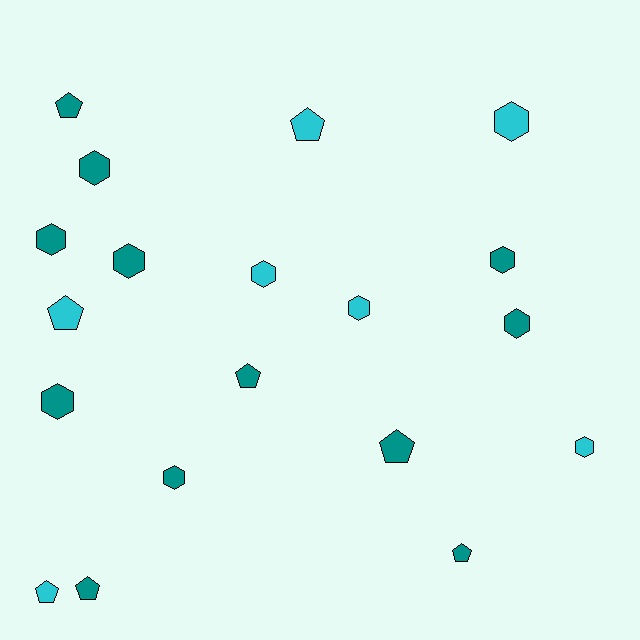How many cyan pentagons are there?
There are 3 cyan pentagons.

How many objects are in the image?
There are 19 objects.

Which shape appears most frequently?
Hexagon, with 11 objects.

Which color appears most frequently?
Teal, with 12 objects.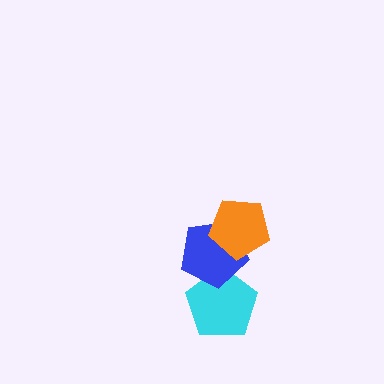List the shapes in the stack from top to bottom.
From top to bottom: the orange pentagon, the blue pentagon, the cyan pentagon.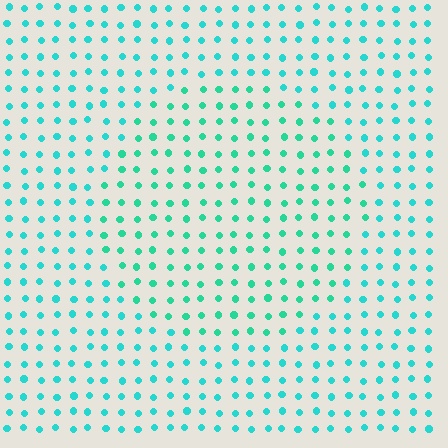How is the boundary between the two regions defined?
The boundary is defined purely by a slight shift in hue (about 19 degrees). Spacing, size, and orientation are identical on both sides.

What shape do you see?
I see a circle.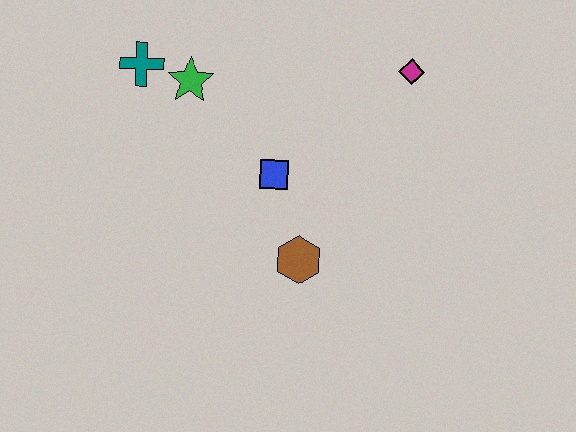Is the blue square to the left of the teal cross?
No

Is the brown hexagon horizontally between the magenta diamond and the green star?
Yes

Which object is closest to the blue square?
The brown hexagon is closest to the blue square.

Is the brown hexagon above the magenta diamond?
No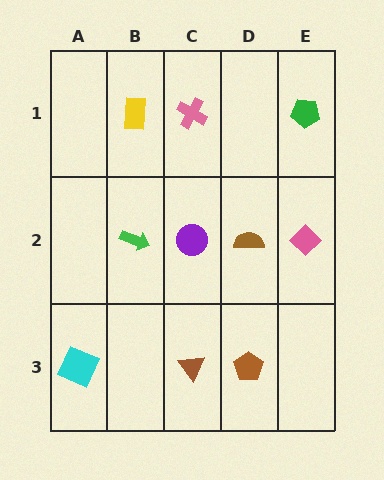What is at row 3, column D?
A brown pentagon.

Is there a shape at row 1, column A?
No, that cell is empty.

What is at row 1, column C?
A pink cross.